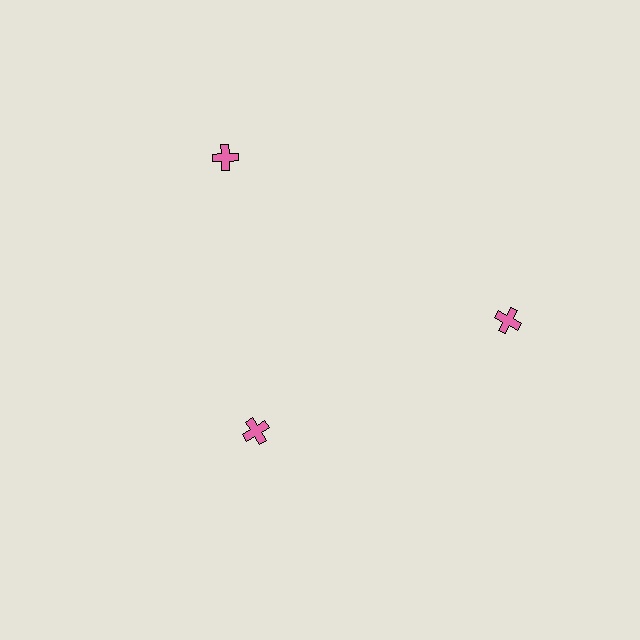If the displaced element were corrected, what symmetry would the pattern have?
It would have 3-fold rotational symmetry — the pattern would map onto itself every 120 degrees.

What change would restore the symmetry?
The symmetry would be restored by moving it outward, back onto the ring so that all 3 crosses sit at equal angles and equal distance from the center.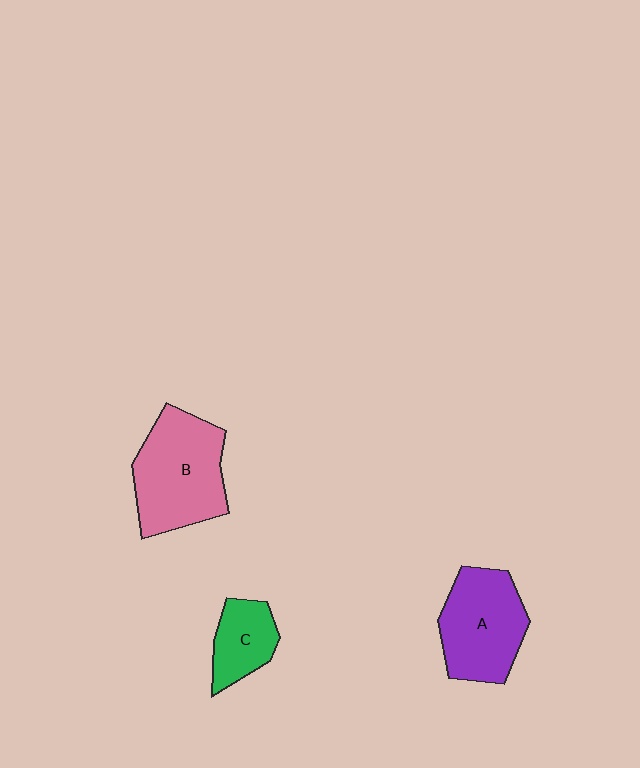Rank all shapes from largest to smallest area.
From largest to smallest: B (pink), A (purple), C (green).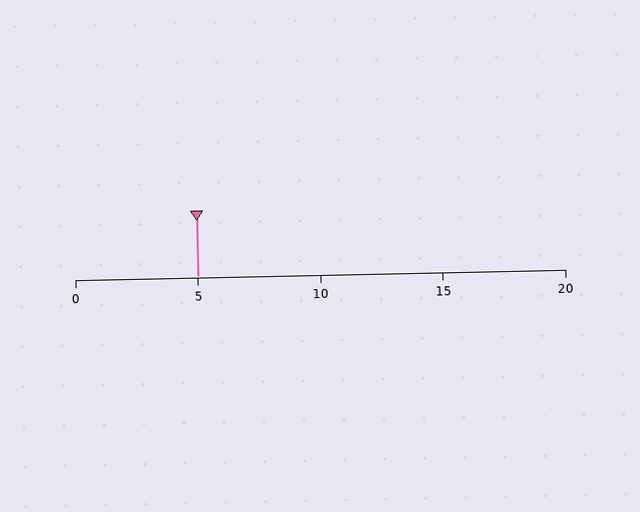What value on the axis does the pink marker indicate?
The marker indicates approximately 5.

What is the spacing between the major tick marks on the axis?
The major ticks are spaced 5 apart.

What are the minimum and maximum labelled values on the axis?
The axis runs from 0 to 20.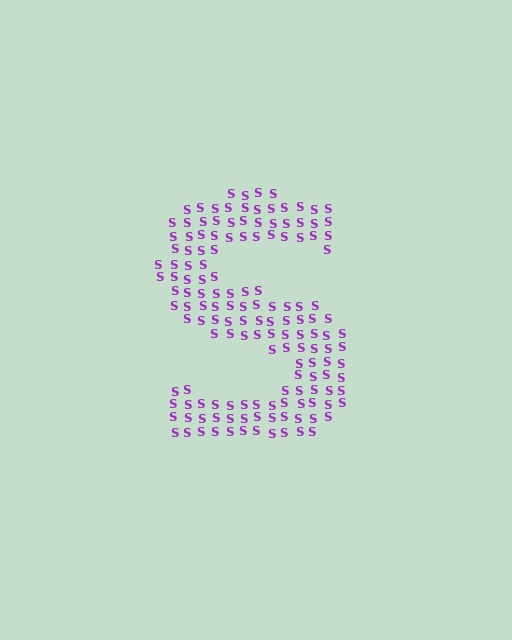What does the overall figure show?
The overall figure shows the letter S.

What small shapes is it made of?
It is made of small letter S's.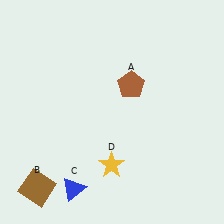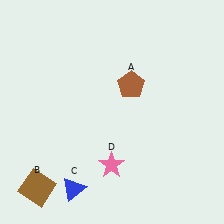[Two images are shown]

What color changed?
The star (D) changed from yellow in Image 1 to pink in Image 2.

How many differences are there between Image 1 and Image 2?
There is 1 difference between the two images.